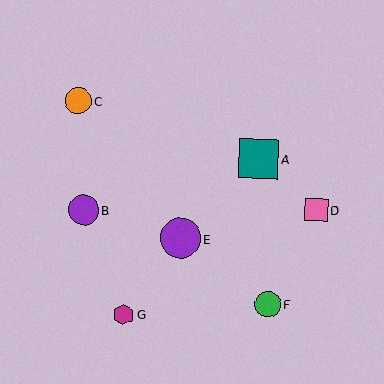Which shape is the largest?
The purple circle (labeled E) is the largest.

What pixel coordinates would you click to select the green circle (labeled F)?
Click at (268, 304) to select the green circle F.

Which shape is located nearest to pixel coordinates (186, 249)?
The purple circle (labeled E) at (181, 238) is nearest to that location.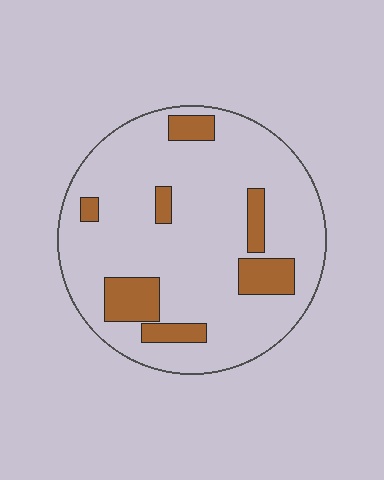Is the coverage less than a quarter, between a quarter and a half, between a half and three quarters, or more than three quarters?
Less than a quarter.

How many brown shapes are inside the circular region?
7.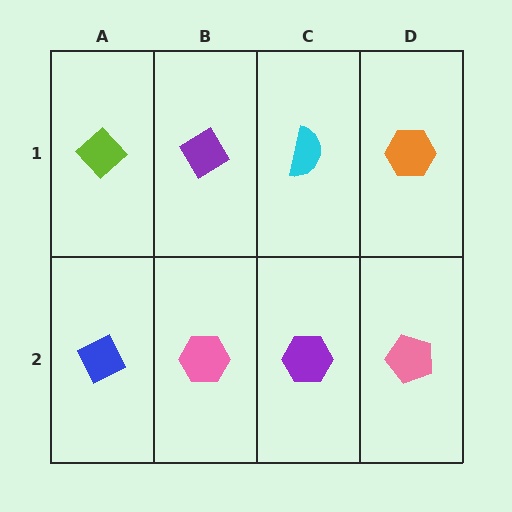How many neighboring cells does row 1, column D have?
2.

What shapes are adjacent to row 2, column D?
An orange hexagon (row 1, column D), a purple hexagon (row 2, column C).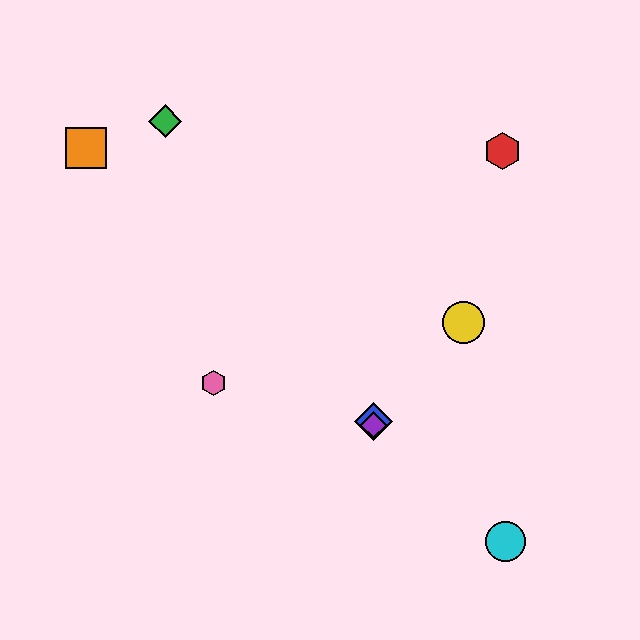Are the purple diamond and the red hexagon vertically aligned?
No, the purple diamond is at x≈373 and the red hexagon is at x≈503.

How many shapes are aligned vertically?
2 shapes (the blue diamond, the purple diamond) are aligned vertically.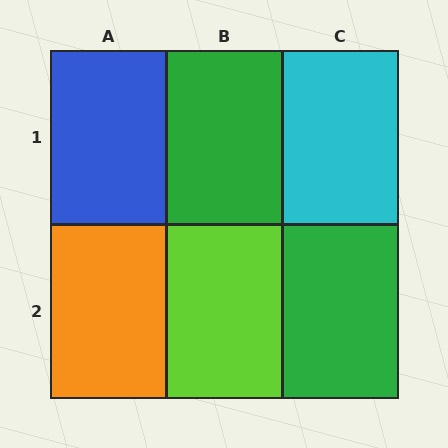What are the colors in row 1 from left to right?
Blue, green, cyan.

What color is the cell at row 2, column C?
Green.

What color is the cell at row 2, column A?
Orange.